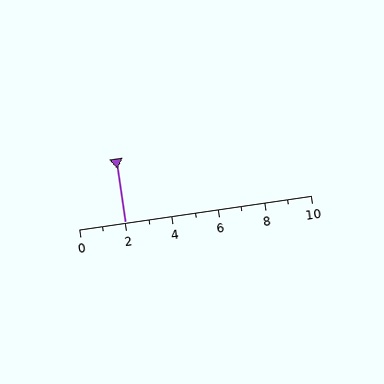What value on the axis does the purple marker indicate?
The marker indicates approximately 2.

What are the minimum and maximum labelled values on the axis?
The axis runs from 0 to 10.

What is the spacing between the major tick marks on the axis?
The major ticks are spaced 2 apart.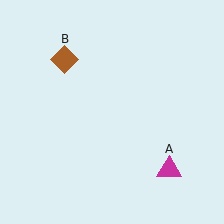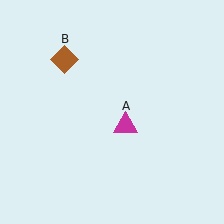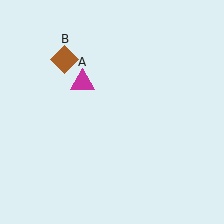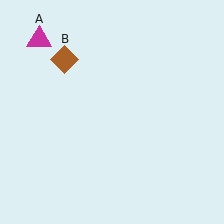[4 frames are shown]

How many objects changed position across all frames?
1 object changed position: magenta triangle (object A).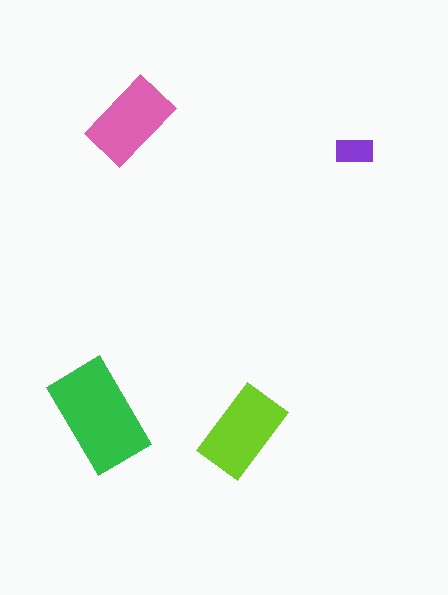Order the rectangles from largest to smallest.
the green one, the lime one, the pink one, the purple one.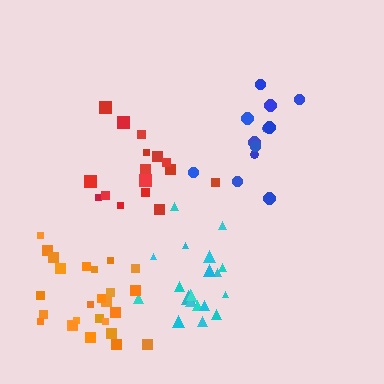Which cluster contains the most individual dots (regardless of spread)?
Orange (26).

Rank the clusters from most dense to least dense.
cyan, orange, red, blue.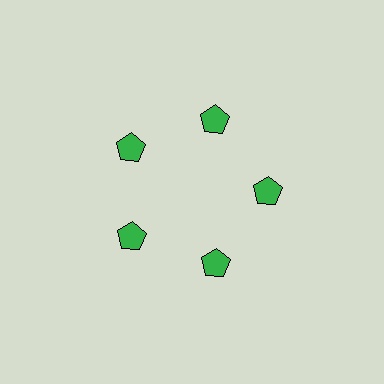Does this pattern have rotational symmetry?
Yes, this pattern has 5-fold rotational symmetry. It looks the same after rotating 72 degrees around the center.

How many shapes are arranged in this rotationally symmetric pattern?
There are 5 shapes, arranged in 5 groups of 1.